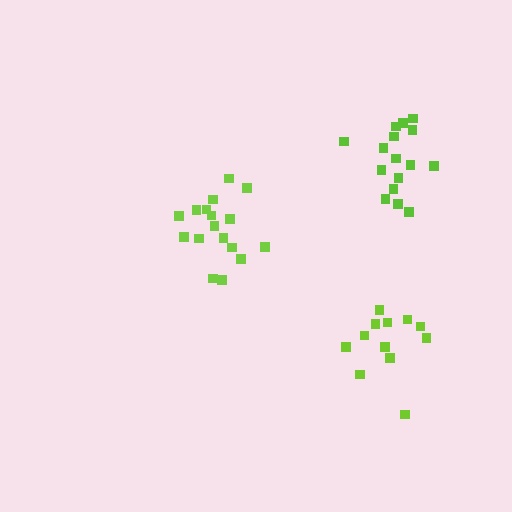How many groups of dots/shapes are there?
There are 3 groups.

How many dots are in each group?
Group 1: 12 dots, Group 2: 17 dots, Group 3: 16 dots (45 total).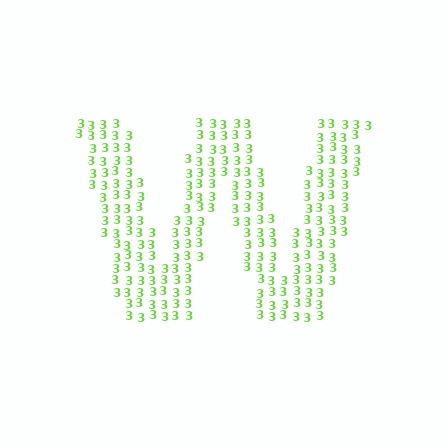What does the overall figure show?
The overall figure shows the letter W.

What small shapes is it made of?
It is made of small digit 3's.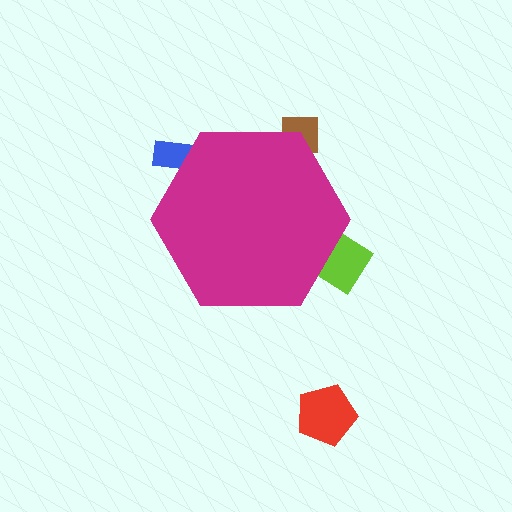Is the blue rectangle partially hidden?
Yes, the blue rectangle is partially hidden behind the magenta hexagon.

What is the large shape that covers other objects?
A magenta hexagon.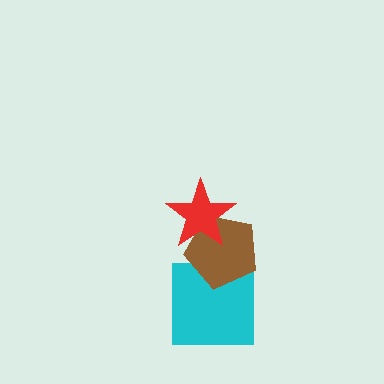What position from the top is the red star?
The red star is 1st from the top.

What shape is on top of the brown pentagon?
The red star is on top of the brown pentagon.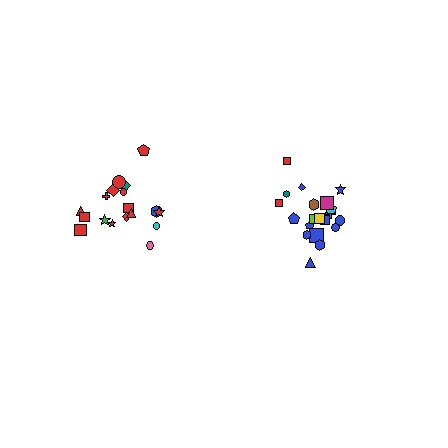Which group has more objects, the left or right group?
The right group.